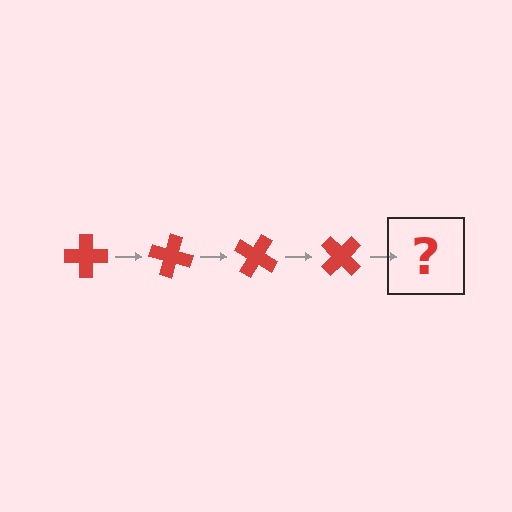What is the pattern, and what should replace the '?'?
The pattern is that the cross rotates 15 degrees each step. The '?' should be a red cross rotated 60 degrees.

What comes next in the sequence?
The next element should be a red cross rotated 60 degrees.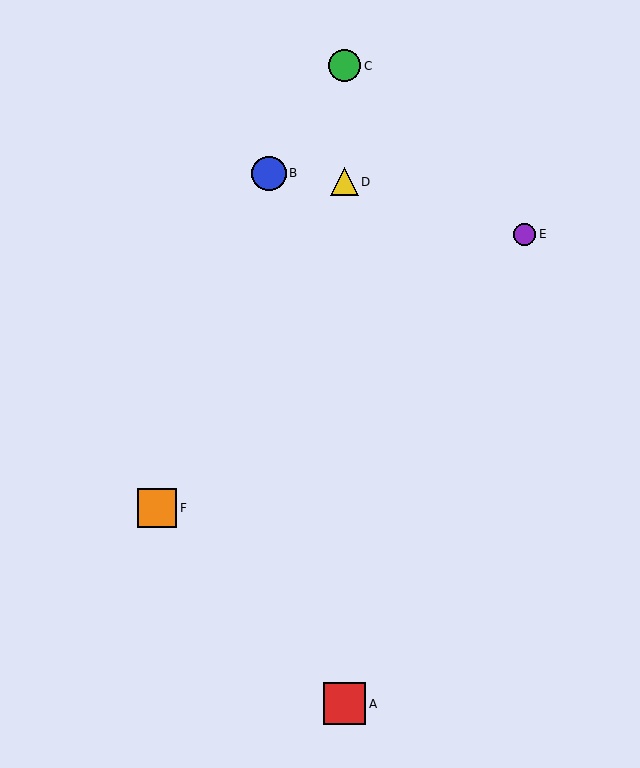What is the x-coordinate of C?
Object C is at x≈345.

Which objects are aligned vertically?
Objects A, C, D are aligned vertically.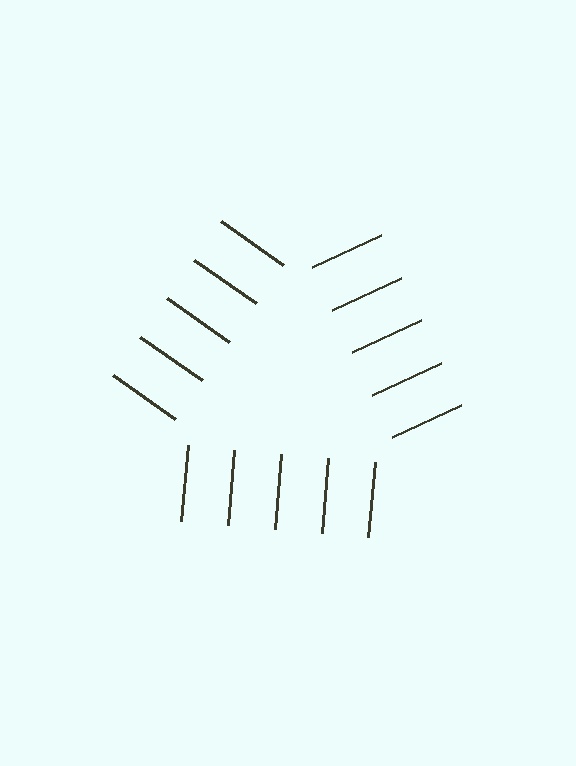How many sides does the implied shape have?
3 sides — the line-ends trace a triangle.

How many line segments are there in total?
15 — 5 along each of the 3 edges.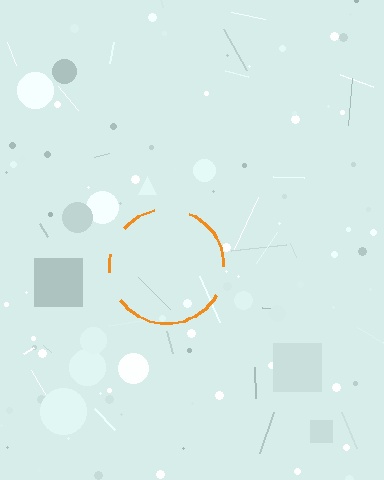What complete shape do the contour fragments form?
The contour fragments form a circle.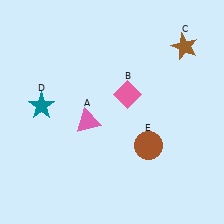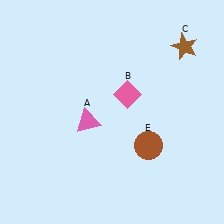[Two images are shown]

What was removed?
The teal star (D) was removed in Image 2.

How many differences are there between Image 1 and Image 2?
There is 1 difference between the two images.